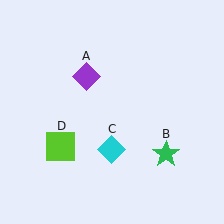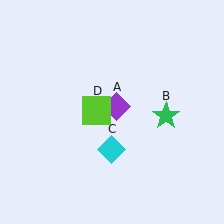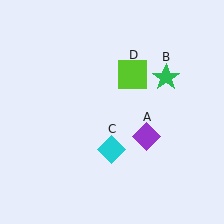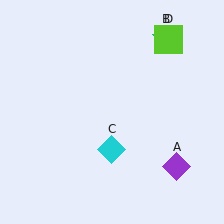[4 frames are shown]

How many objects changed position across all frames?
3 objects changed position: purple diamond (object A), green star (object B), lime square (object D).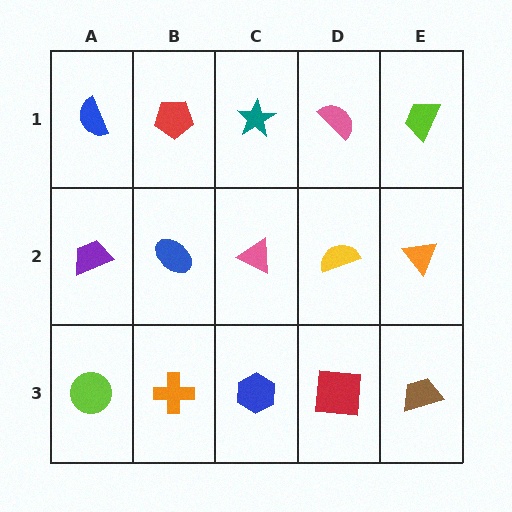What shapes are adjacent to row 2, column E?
A lime trapezoid (row 1, column E), a brown trapezoid (row 3, column E), a yellow semicircle (row 2, column D).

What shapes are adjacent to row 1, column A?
A purple trapezoid (row 2, column A), a red pentagon (row 1, column B).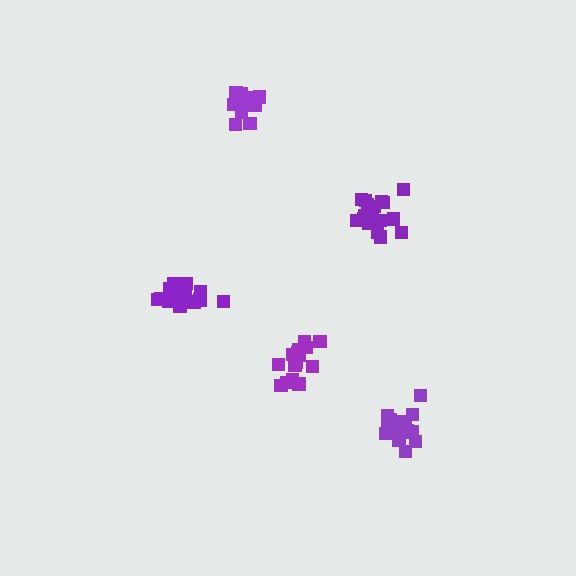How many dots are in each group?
Group 1: 17 dots, Group 2: 15 dots, Group 3: 17 dots, Group 4: 19 dots, Group 5: 15 dots (83 total).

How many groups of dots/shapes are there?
There are 5 groups.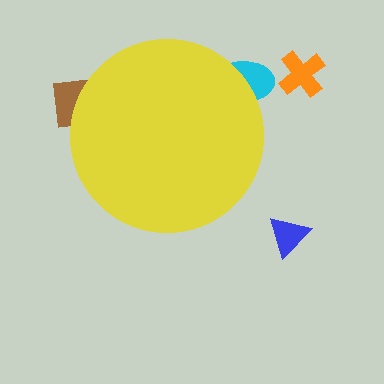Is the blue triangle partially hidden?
No, the blue triangle is fully visible.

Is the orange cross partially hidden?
No, the orange cross is fully visible.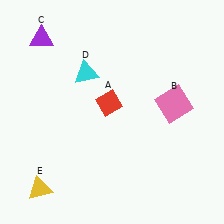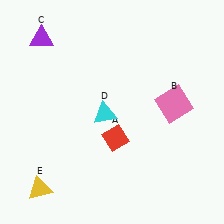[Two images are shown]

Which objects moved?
The objects that moved are: the red diamond (A), the cyan triangle (D).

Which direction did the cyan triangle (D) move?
The cyan triangle (D) moved down.